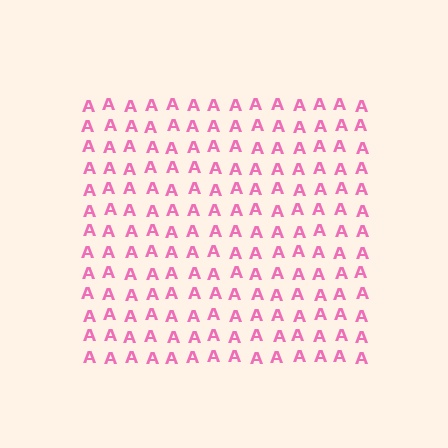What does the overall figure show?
The overall figure shows a square.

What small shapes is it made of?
It is made of small letter A's.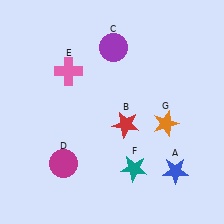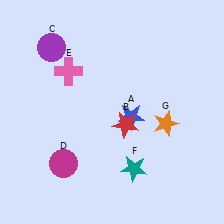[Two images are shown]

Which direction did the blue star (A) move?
The blue star (A) moved up.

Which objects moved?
The objects that moved are: the blue star (A), the purple circle (C).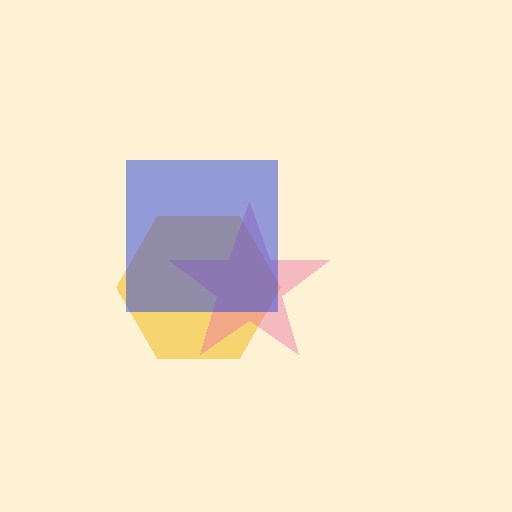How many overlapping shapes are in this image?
There are 3 overlapping shapes in the image.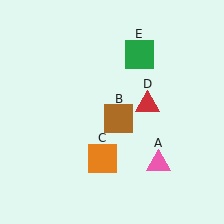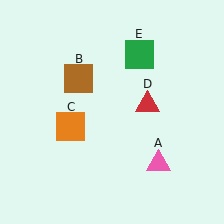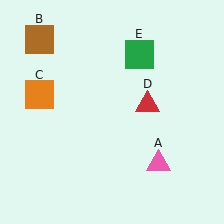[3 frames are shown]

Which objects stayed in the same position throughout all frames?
Pink triangle (object A) and red triangle (object D) and green square (object E) remained stationary.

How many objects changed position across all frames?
2 objects changed position: brown square (object B), orange square (object C).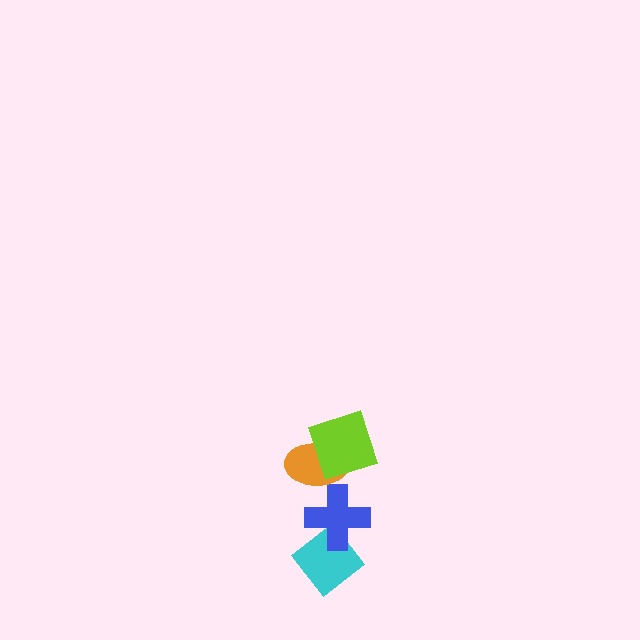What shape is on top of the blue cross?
The orange ellipse is on top of the blue cross.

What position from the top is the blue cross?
The blue cross is 3rd from the top.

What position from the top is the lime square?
The lime square is 1st from the top.